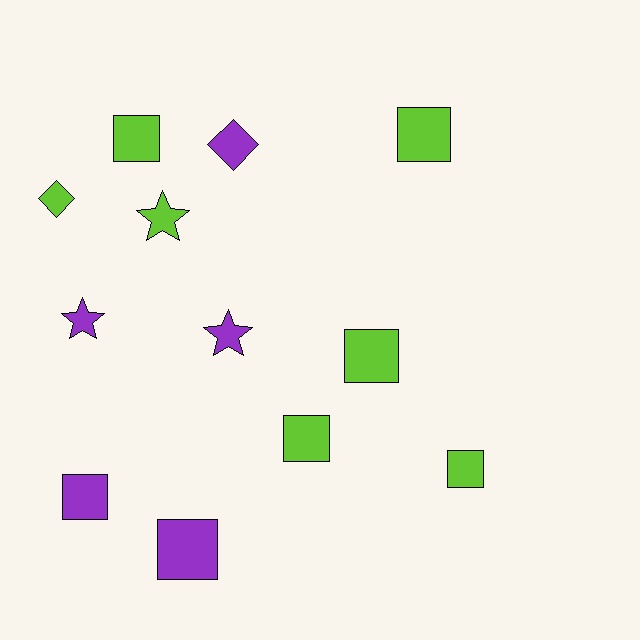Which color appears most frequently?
Lime, with 7 objects.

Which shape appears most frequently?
Square, with 7 objects.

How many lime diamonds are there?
There is 1 lime diamond.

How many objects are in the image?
There are 12 objects.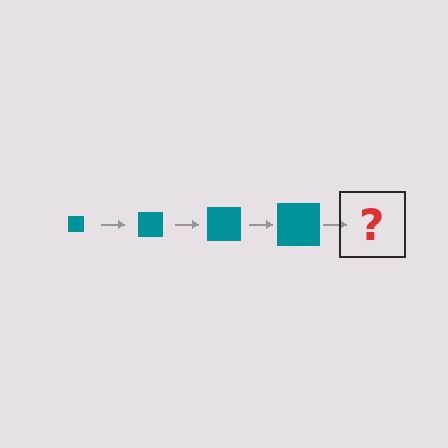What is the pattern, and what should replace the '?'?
The pattern is that the square gets progressively larger each step. The '?' should be a teal square, larger than the previous one.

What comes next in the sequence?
The next element should be a teal square, larger than the previous one.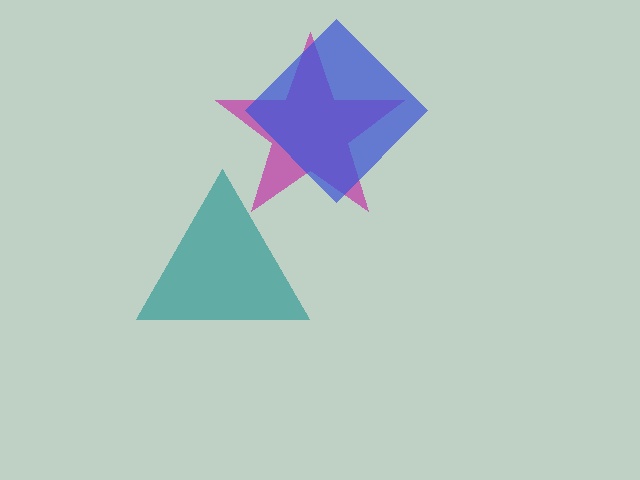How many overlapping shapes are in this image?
There are 3 overlapping shapes in the image.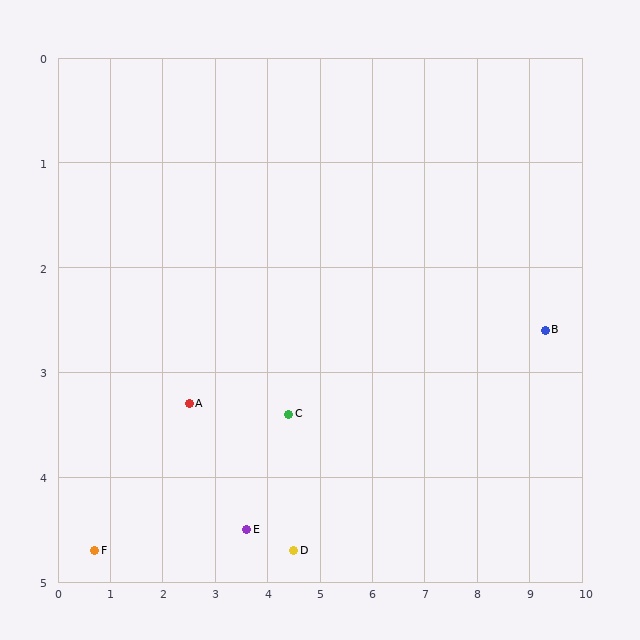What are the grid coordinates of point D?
Point D is at approximately (4.5, 4.7).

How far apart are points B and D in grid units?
Points B and D are about 5.2 grid units apart.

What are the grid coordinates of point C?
Point C is at approximately (4.4, 3.4).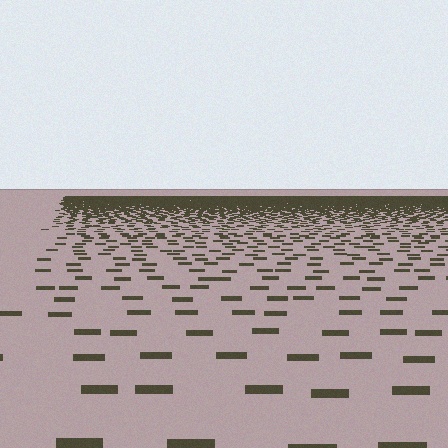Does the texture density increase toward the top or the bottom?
Density increases toward the top.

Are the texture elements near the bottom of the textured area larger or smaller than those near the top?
Larger. Near the bottom, elements are closer to the viewer and appear at a bigger on-screen size.